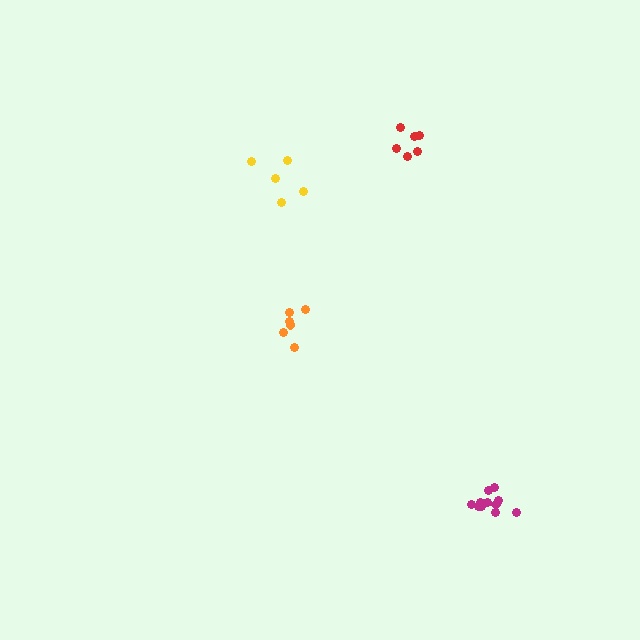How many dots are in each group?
Group 1: 6 dots, Group 2: 5 dots, Group 3: 11 dots, Group 4: 6 dots (28 total).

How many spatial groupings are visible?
There are 4 spatial groupings.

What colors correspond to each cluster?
The clusters are colored: red, yellow, magenta, orange.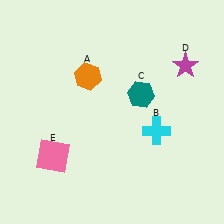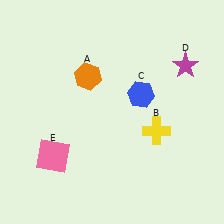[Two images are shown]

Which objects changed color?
B changed from cyan to yellow. C changed from teal to blue.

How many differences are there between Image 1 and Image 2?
There are 2 differences between the two images.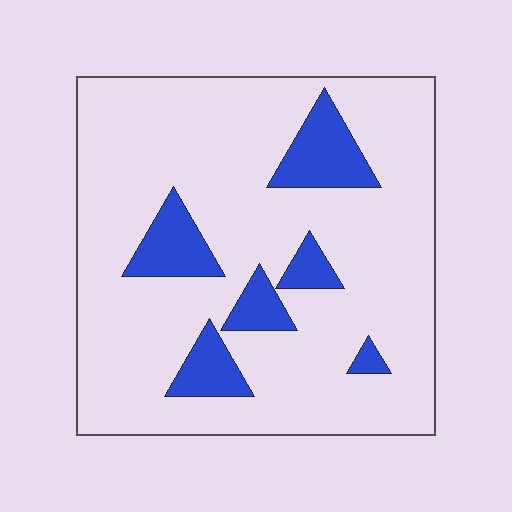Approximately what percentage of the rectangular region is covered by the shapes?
Approximately 15%.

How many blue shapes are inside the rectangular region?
6.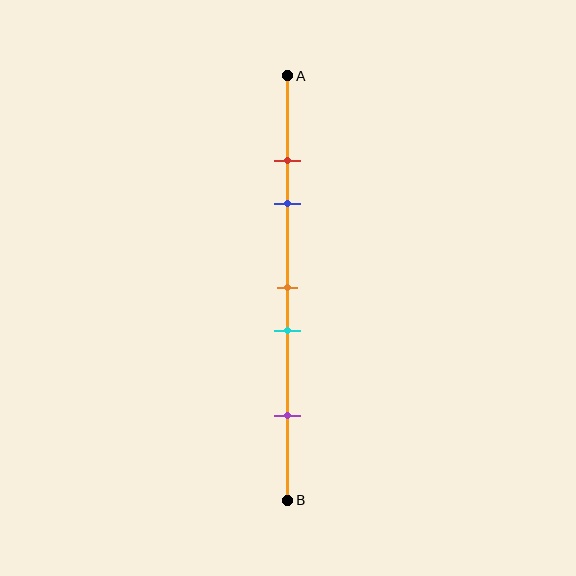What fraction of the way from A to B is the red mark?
The red mark is approximately 20% (0.2) of the way from A to B.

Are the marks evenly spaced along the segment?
No, the marks are not evenly spaced.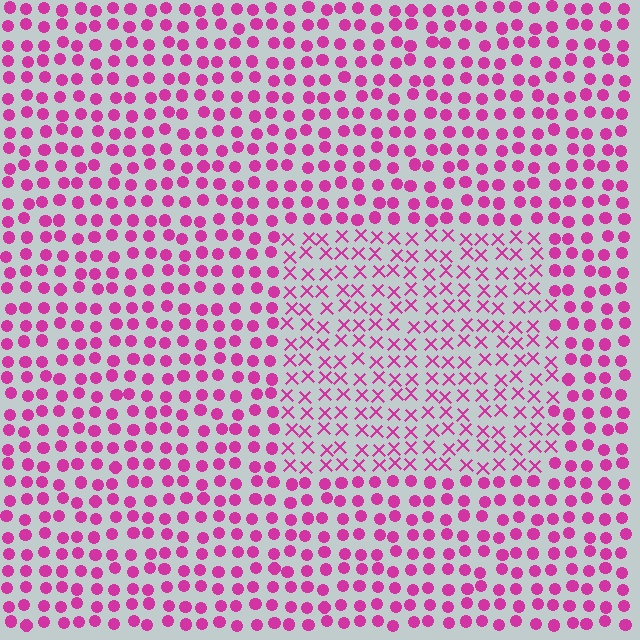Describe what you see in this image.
The image is filled with small magenta elements arranged in a uniform grid. A rectangle-shaped region contains X marks, while the surrounding area contains circles. The boundary is defined purely by the change in element shape.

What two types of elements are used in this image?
The image uses X marks inside the rectangle region and circles outside it.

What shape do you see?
I see a rectangle.